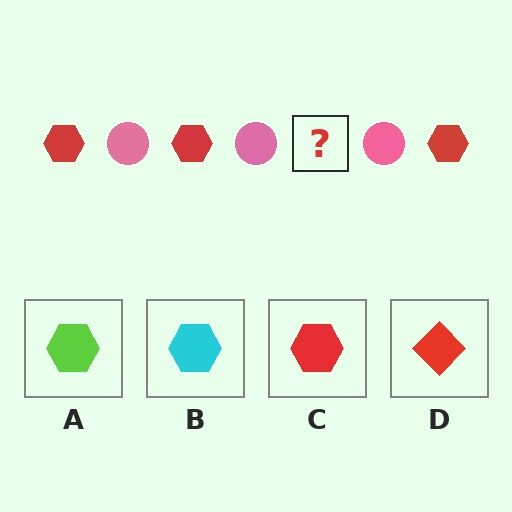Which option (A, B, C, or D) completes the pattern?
C.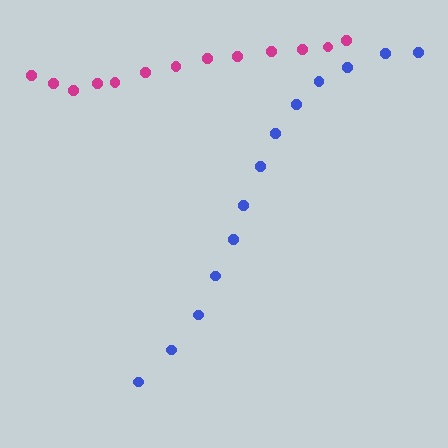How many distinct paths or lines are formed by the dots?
There are 2 distinct paths.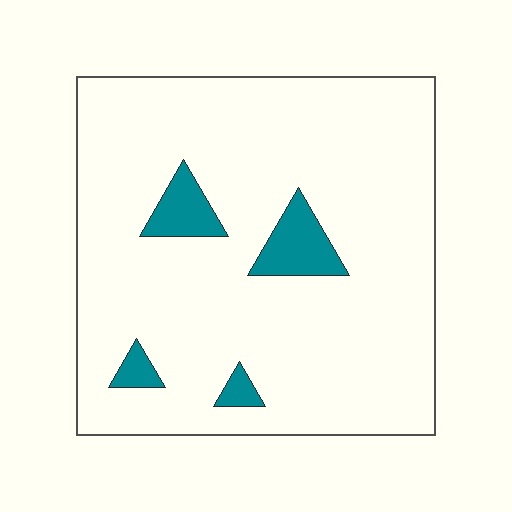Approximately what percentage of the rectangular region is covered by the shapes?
Approximately 10%.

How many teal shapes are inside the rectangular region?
4.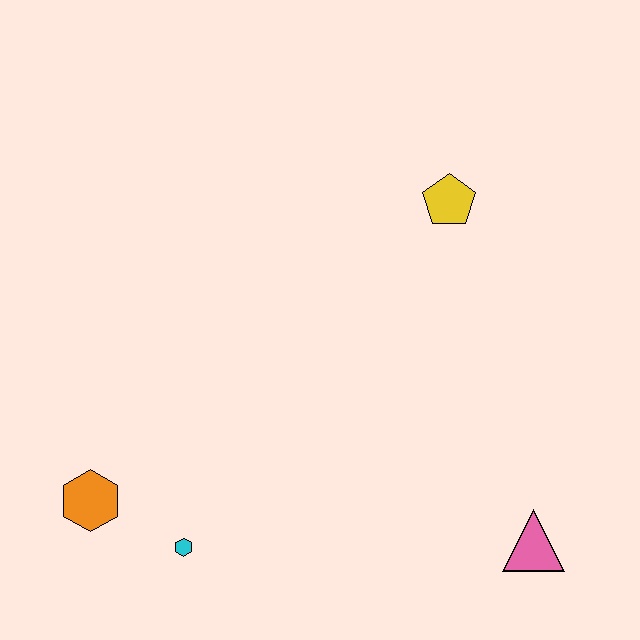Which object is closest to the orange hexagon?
The cyan hexagon is closest to the orange hexagon.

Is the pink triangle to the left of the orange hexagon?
No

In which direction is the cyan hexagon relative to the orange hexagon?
The cyan hexagon is to the right of the orange hexagon.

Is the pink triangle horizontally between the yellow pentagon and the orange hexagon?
No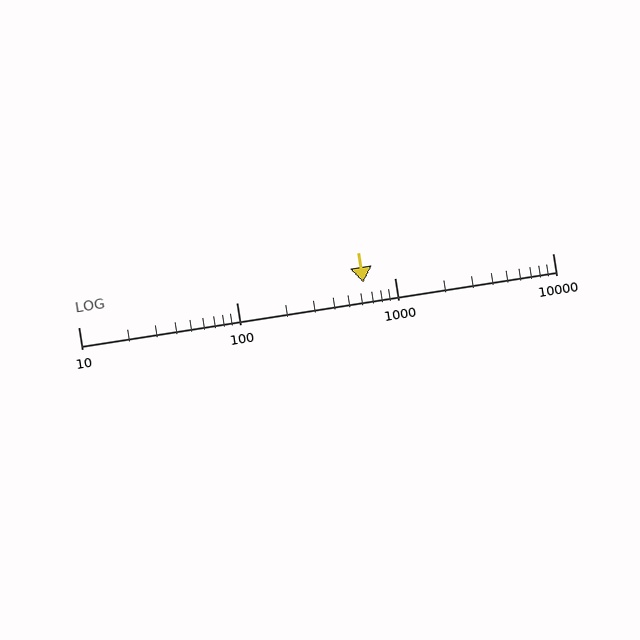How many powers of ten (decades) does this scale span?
The scale spans 3 decades, from 10 to 10000.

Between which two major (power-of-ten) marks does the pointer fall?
The pointer is between 100 and 1000.